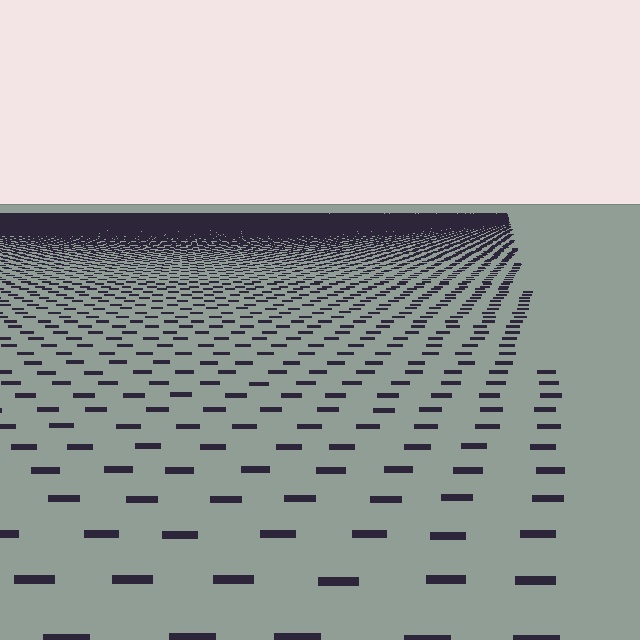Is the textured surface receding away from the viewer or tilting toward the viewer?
The surface is receding away from the viewer. Texture elements get smaller and denser toward the top.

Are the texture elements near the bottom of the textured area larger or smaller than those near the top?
Larger. Near the bottom, elements are closer to the viewer and appear at a bigger on-screen size.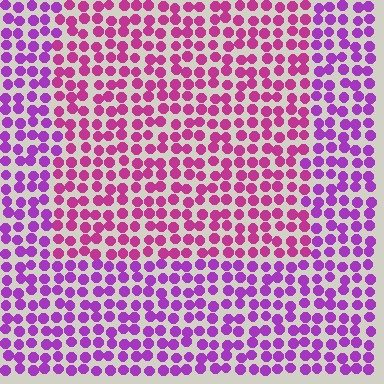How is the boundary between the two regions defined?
The boundary is defined purely by a slight shift in hue (about 32 degrees). Spacing, size, and orientation are identical on both sides.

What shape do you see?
I see a rectangle.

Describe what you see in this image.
The image is filled with small purple elements in a uniform arrangement. A rectangle-shaped region is visible where the elements are tinted to a slightly different hue, forming a subtle color boundary.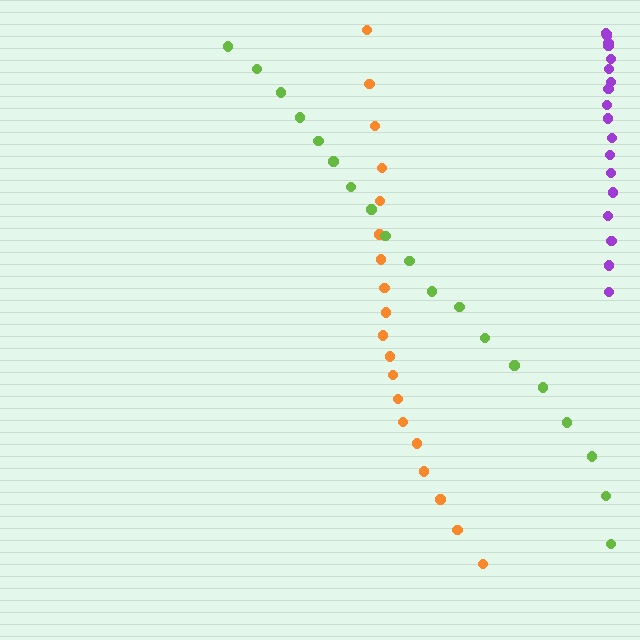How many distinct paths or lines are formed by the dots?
There are 3 distinct paths.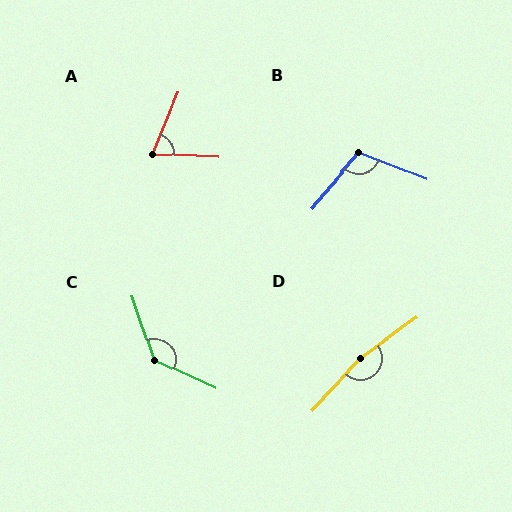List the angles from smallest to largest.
A (71°), B (109°), C (134°), D (169°).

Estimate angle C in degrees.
Approximately 134 degrees.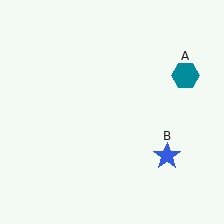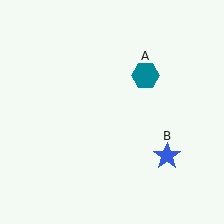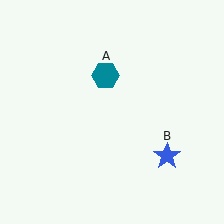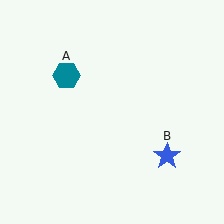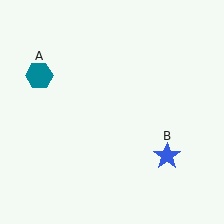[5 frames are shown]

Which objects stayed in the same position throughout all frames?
Blue star (object B) remained stationary.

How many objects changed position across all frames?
1 object changed position: teal hexagon (object A).